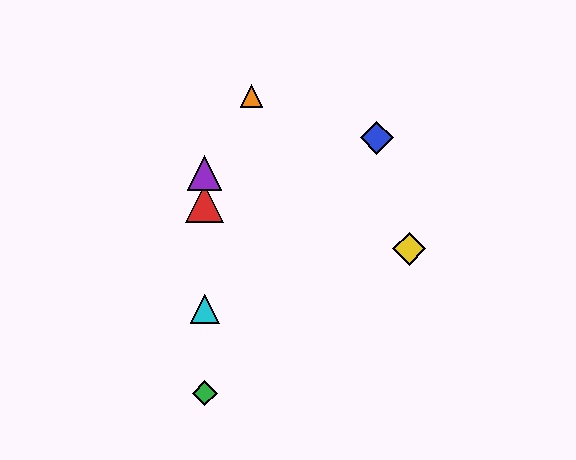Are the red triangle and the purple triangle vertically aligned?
Yes, both are at x≈205.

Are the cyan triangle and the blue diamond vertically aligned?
No, the cyan triangle is at x≈205 and the blue diamond is at x≈377.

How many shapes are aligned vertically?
4 shapes (the red triangle, the green diamond, the purple triangle, the cyan triangle) are aligned vertically.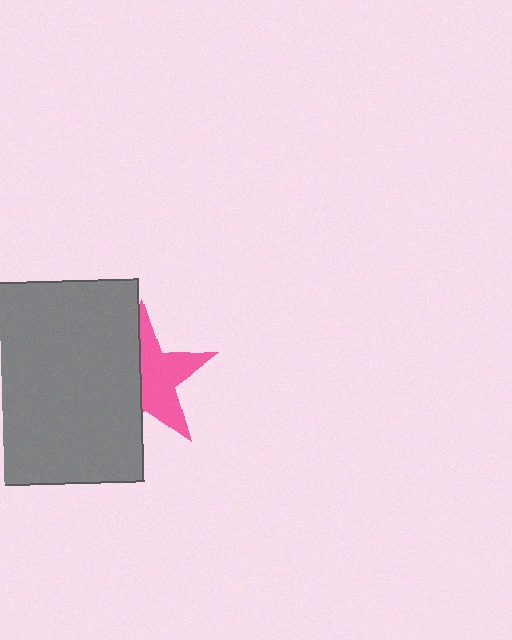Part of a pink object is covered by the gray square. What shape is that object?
It is a star.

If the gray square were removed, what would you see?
You would see the complete pink star.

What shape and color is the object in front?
The object in front is a gray square.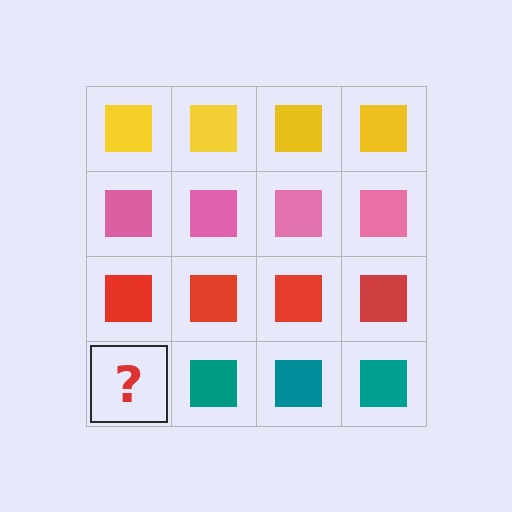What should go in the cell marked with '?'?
The missing cell should contain a teal square.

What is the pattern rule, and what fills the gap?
The rule is that each row has a consistent color. The gap should be filled with a teal square.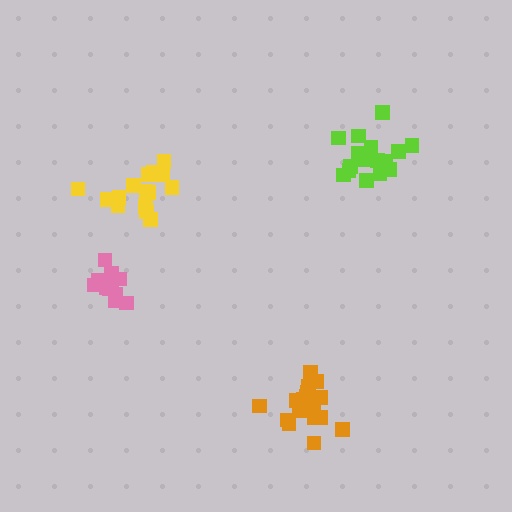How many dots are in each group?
Group 1: 15 dots, Group 2: 16 dots, Group 3: 12 dots, Group 4: 18 dots (61 total).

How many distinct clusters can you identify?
There are 4 distinct clusters.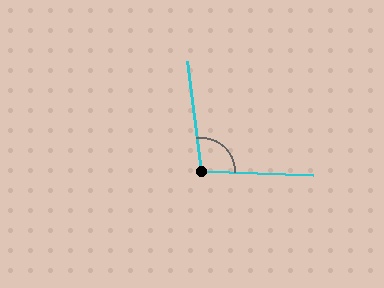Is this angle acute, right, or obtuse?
It is obtuse.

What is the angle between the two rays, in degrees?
Approximately 99 degrees.